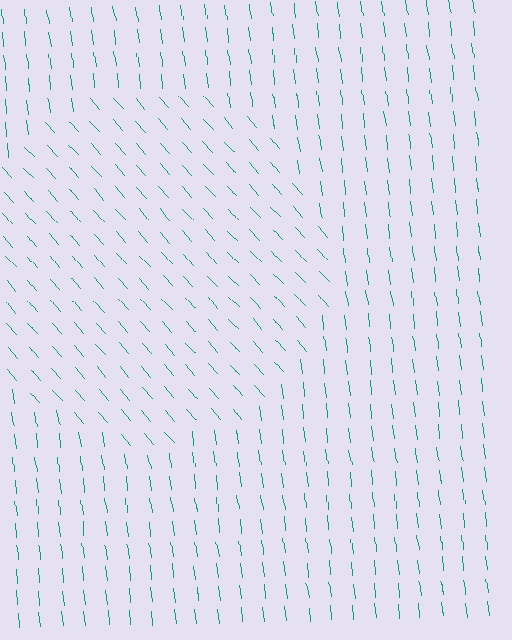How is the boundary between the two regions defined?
The boundary is defined purely by a change in line orientation (approximately 35 degrees difference). All lines are the same color and thickness.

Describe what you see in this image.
The image is filled with small teal line segments. A circle region in the image has lines oriented differently from the surrounding lines, creating a visible texture boundary.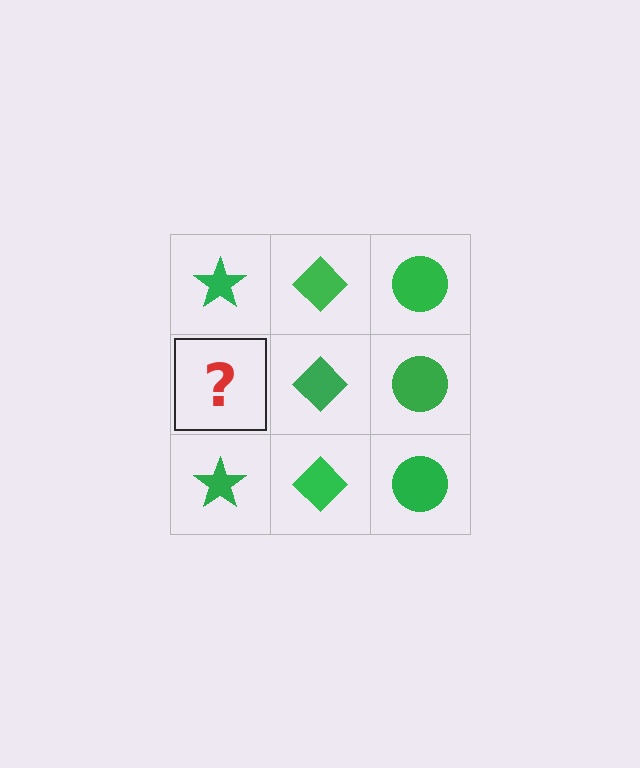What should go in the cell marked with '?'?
The missing cell should contain a green star.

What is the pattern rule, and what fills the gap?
The rule is that each column has a consistent shape. The gap should be filled with a green star.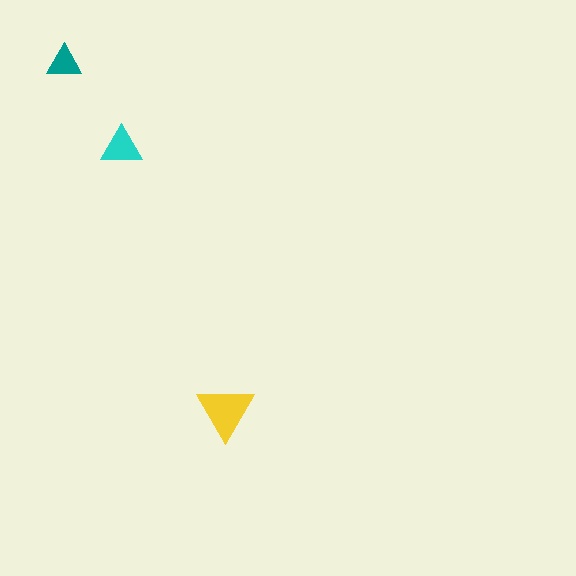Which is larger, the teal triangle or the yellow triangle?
The yellow one.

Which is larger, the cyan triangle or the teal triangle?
The cyan one.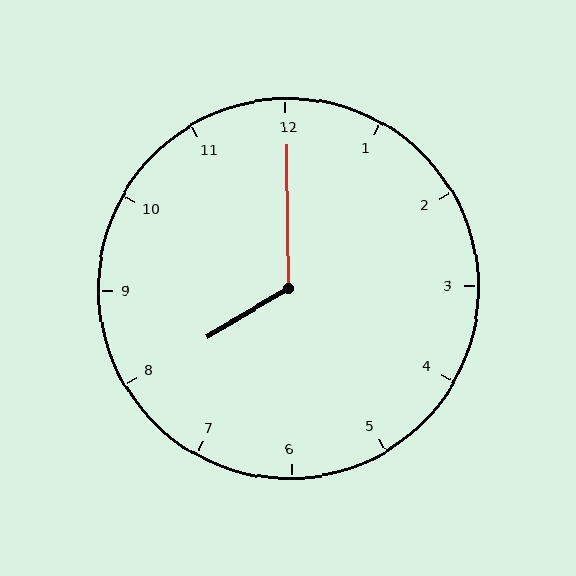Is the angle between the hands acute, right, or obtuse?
It is obtuse.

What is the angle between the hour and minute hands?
Approximately 120 degrees.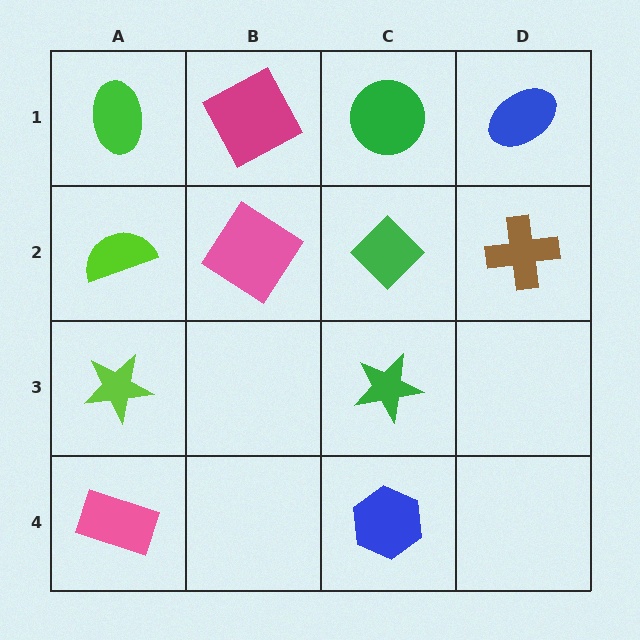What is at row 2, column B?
A pink diamond.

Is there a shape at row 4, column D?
No, that cell is empty.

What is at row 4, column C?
A blue hexagon.